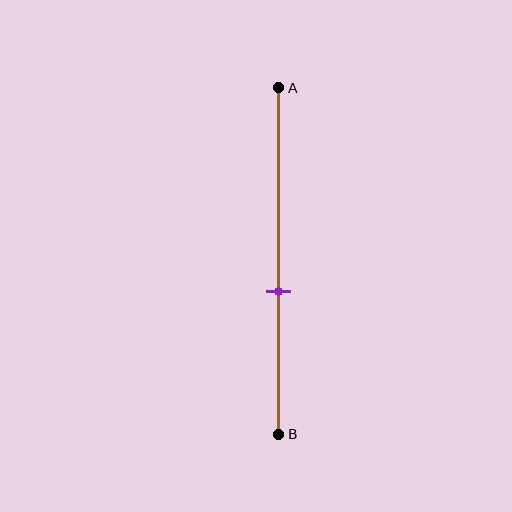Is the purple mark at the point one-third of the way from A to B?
No, the mark is at about 60% from A, not at the 33% one-third point.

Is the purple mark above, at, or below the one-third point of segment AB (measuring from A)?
The purple mark is below the one-third point of segment AB.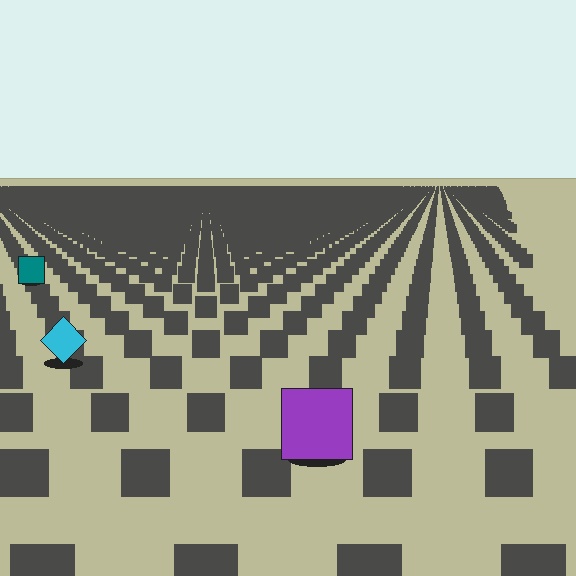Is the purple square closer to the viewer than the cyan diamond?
Yes. The purple square is closer — you can tell from the texture gradient: the ground texture is coarser near it.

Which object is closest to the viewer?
The purple square is closest. The texture marks near it are larger and more spread out.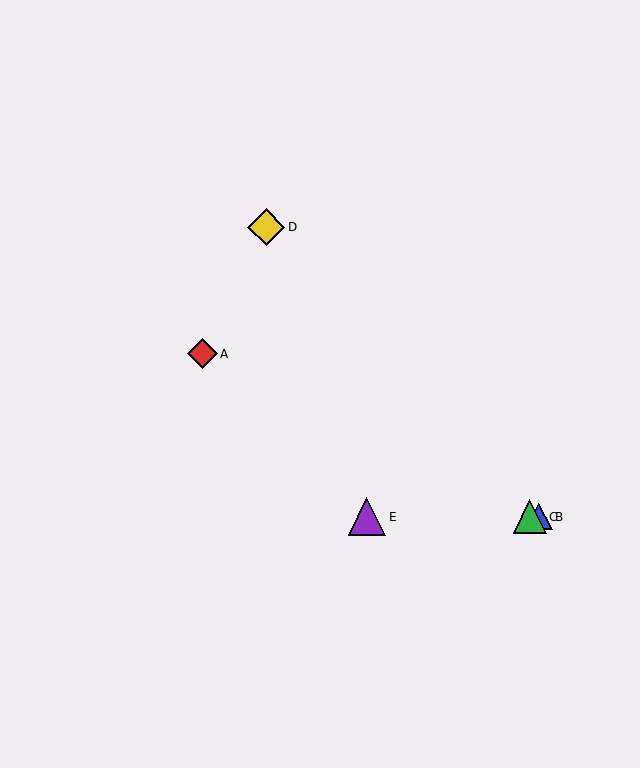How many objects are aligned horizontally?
3 objects (B, C, E) are aligned horizontally.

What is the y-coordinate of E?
Object E is at y≈517.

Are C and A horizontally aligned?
No, C is at y≈517 and A is at y≈354.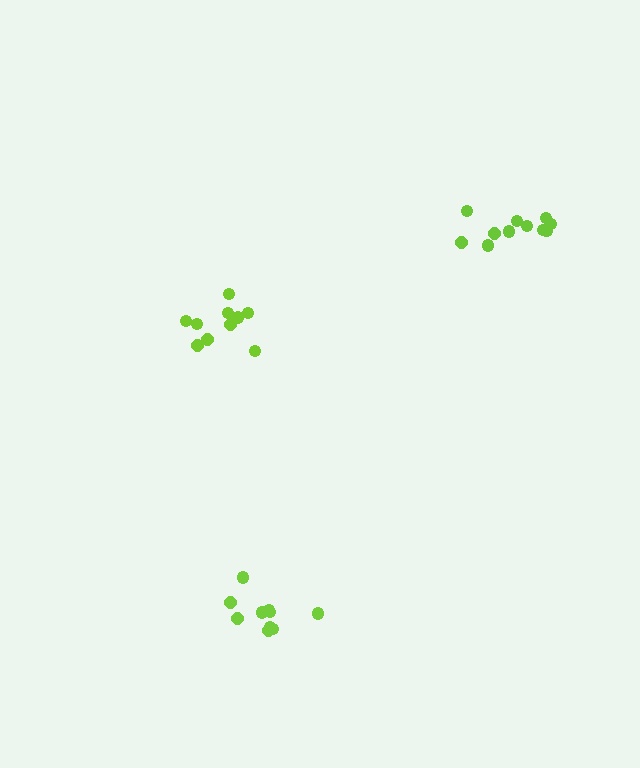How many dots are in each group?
Group 1: 10 dots, Group 2: 11 dots, Group 3: 10 dots (31 total).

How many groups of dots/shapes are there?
There are 3 groups.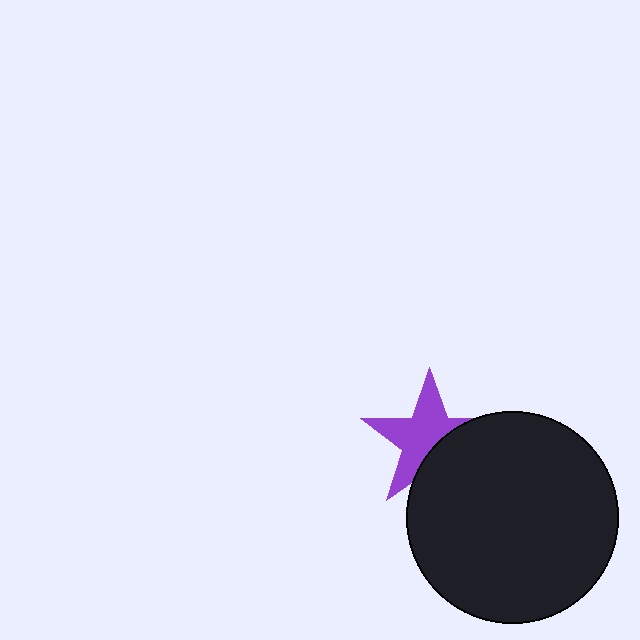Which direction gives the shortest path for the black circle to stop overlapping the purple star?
Moving toward the lower-right gives the shortest separation.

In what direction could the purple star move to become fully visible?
The purple star could move toward the upper-left. That would shift it out from behind the black circle entirely.